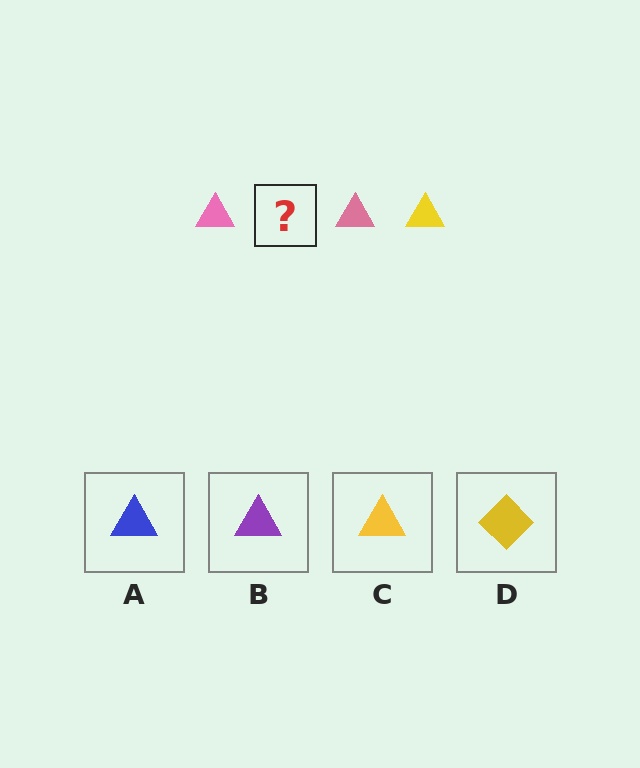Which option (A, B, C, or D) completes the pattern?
C.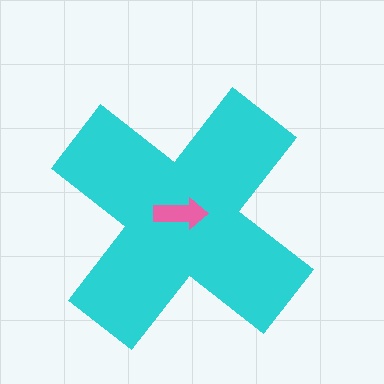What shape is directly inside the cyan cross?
The pink arrow.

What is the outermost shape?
The cyan cross.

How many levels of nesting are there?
2.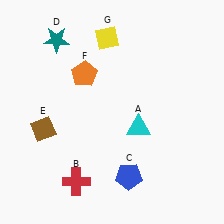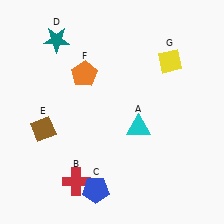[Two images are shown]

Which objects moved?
The objects that moved are: the blue pentagon (C), the yellow diamond (G).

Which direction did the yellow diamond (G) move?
The yellow diamond (G) moved right.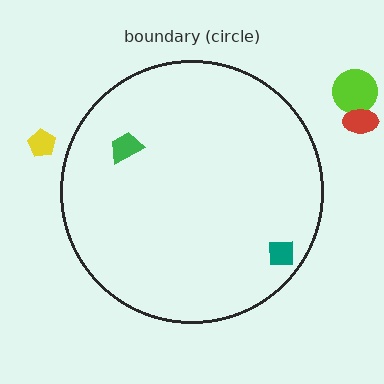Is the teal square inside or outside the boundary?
Inside.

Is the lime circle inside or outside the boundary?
Outside.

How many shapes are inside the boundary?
2 inside, 3 outside.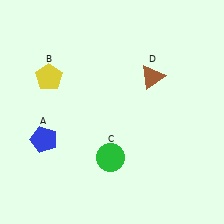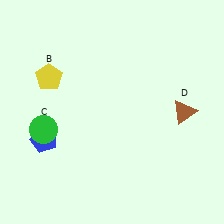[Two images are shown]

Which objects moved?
The objects that moved are: the green circle (C), the brown triangle (D).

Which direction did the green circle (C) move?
The green circle (C) moved left.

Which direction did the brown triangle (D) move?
The brown triangle (D) moved down.